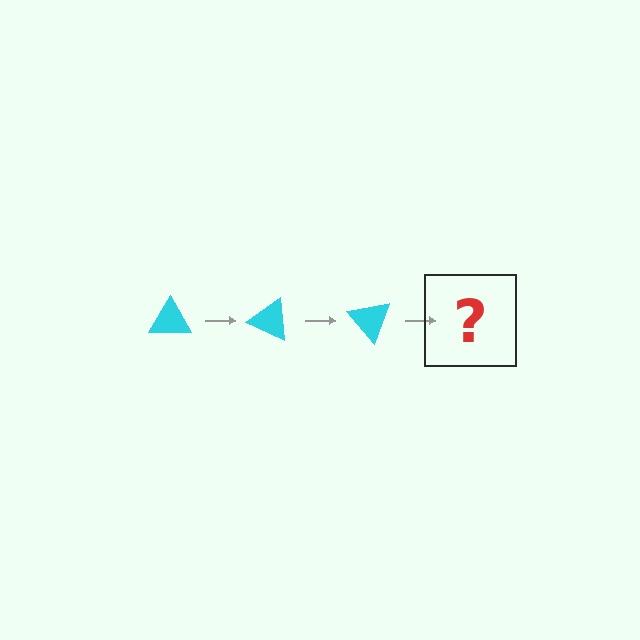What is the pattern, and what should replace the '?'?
The pattern is that the triangle rotates 25 degrees each step. The '?' should be a cyan triangle rotated 75 degrees.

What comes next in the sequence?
The next element should be a cyan triangle rotated 75 degrees.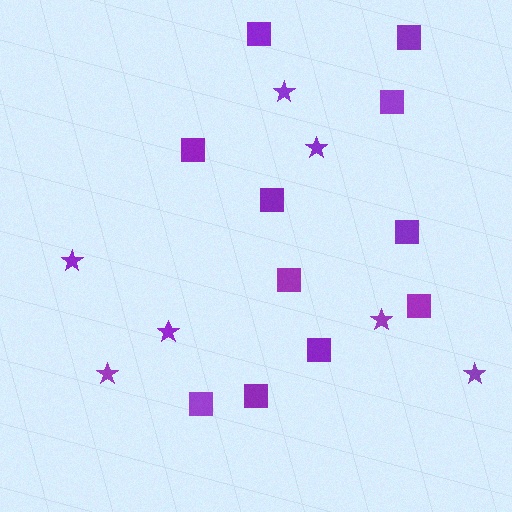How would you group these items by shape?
There are 2 groups: one group of stars (7) and one group of squares (11).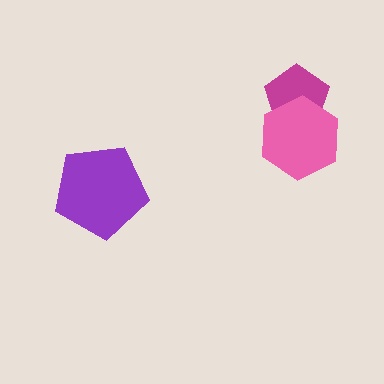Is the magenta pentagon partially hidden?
Yes, it is partially covered by another shape.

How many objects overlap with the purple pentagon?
0 objects overlap with the purple pentagon.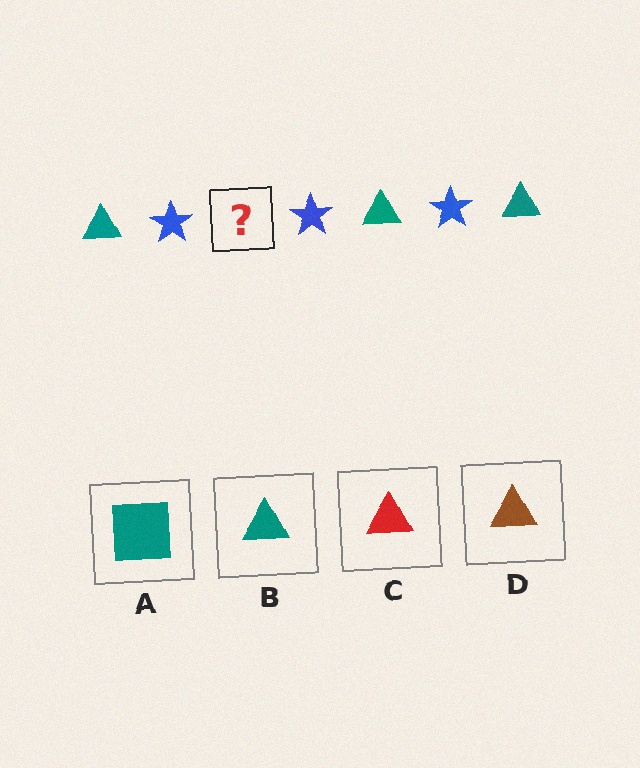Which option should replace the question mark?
Option B.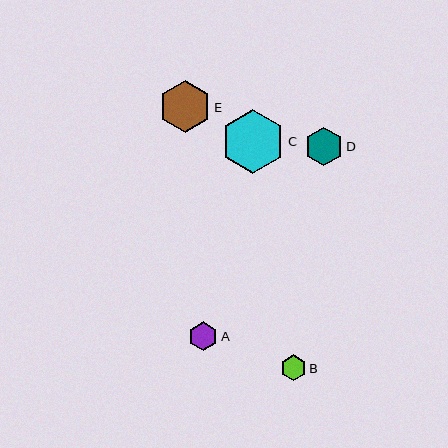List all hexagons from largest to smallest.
From largest to smallest: C, E, D, A, B.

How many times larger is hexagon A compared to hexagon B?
Hexagon A is approximately 1.1 times the size of hexagon B.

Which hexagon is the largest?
Hexagon C is the largest with a size of approximately 64 pixels.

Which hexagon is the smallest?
Hexagon B is the smallest with a size of approximately 26 pixels.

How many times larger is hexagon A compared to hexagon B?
Hexagon A is approximately 1.1 times the size of hexagon B.